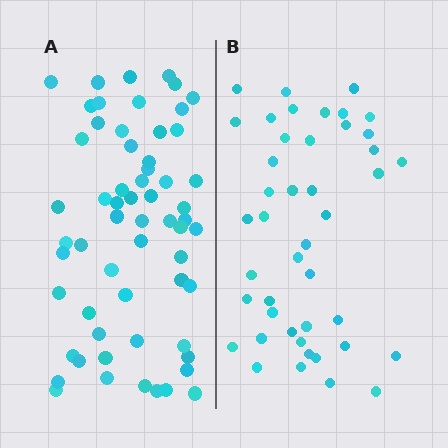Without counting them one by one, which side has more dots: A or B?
Region A (the left region) has more dots.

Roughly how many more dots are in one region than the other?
Region A has approximately 15 more dots than region B.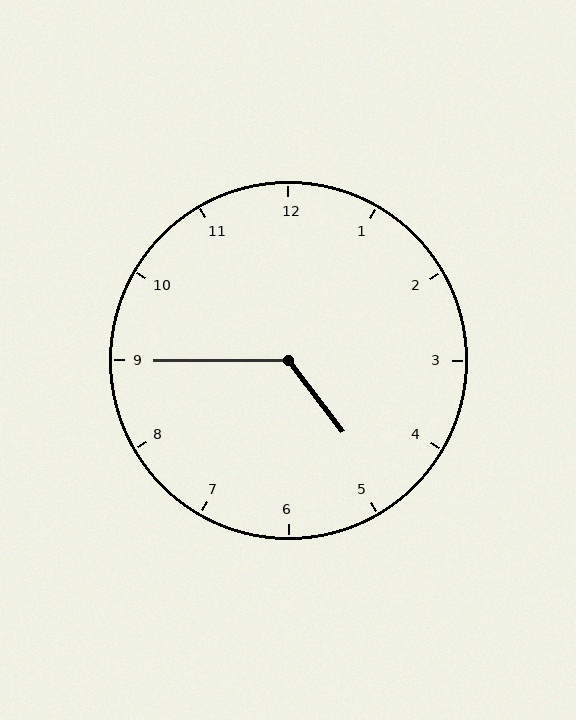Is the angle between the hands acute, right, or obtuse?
It is obtuse.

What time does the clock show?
4:45.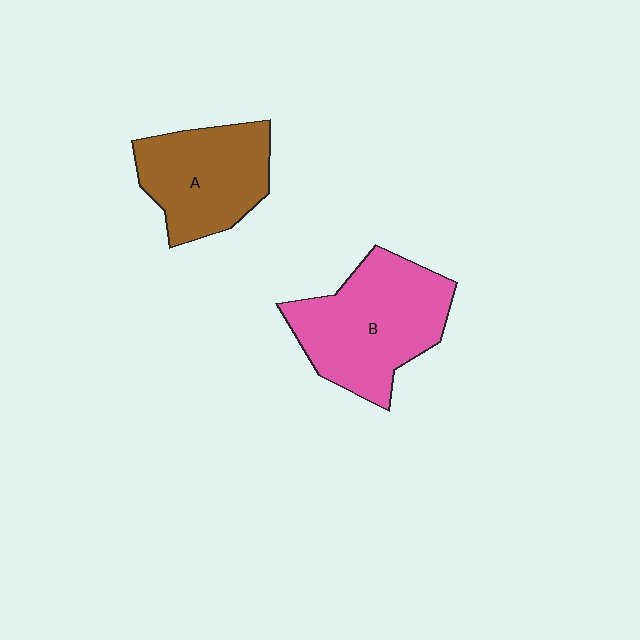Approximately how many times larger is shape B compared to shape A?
Approximately 1.3 times.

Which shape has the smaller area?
Shape A (brown).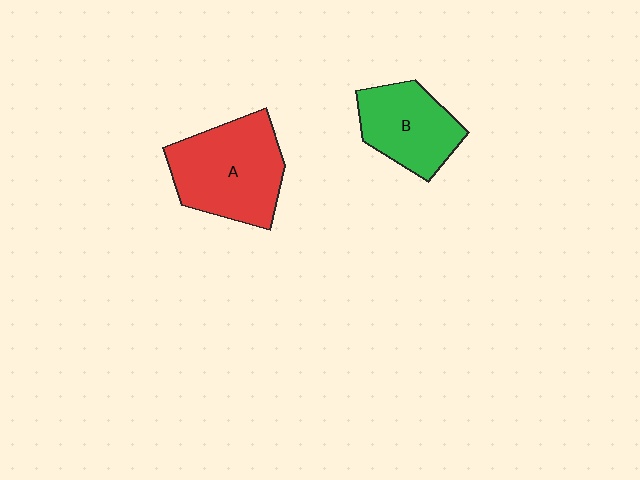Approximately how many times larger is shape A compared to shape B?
Approximately 1.4 times.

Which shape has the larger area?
Shape A (red).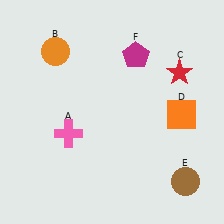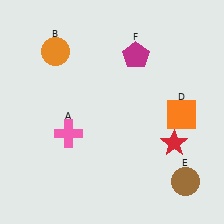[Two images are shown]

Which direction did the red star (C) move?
The red star (C) moved down.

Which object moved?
The red star (C) moved down.